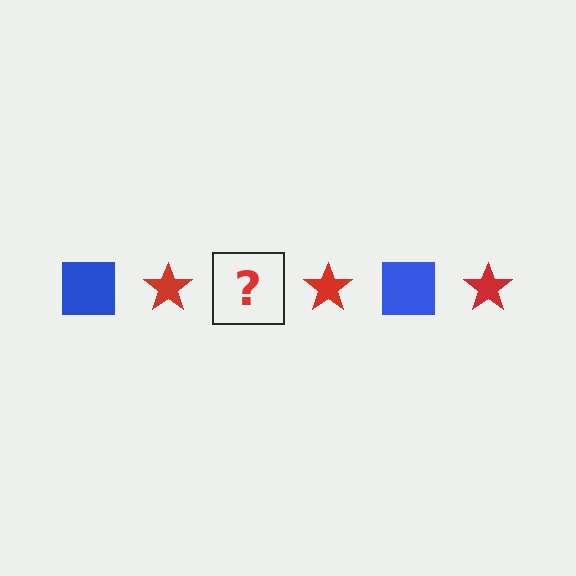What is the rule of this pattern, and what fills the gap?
The rule is that the pattern alternates between blue square and red star. The gap should be filled with a blue square.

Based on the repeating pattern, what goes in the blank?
The blank should be a blue square.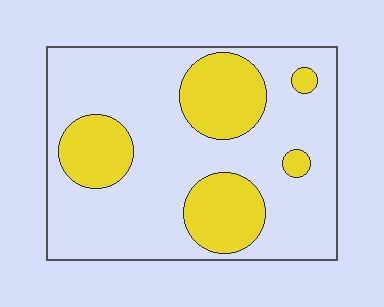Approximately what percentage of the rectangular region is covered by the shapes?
Approximately 25%.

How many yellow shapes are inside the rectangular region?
5.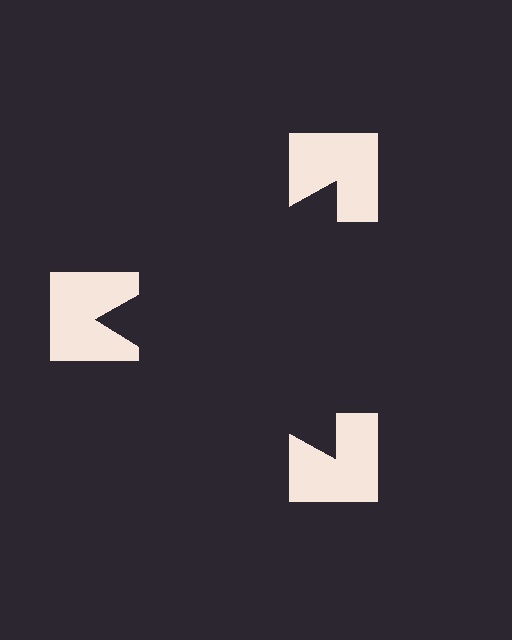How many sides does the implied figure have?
3 sides.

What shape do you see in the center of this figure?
An illusory triangle — its edges are inferred from the aligned wedge cuts in the notched squares, not physically drawn.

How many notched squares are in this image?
There are 3 — one at each vertex of the illusory triangle.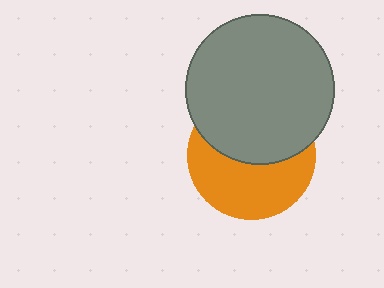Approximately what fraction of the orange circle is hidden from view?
Roughly 49% of the orange circle is hidden behind the gray circle.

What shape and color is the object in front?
The object in front is a gray circle.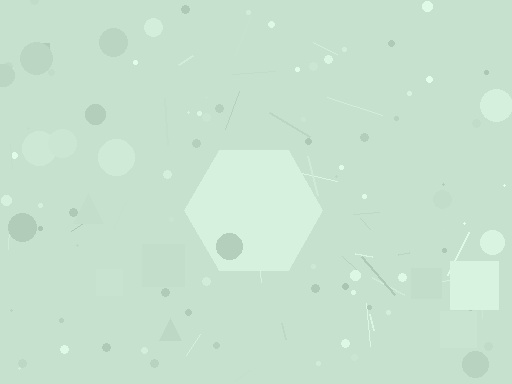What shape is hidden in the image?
A hexagon is hidden in the image.